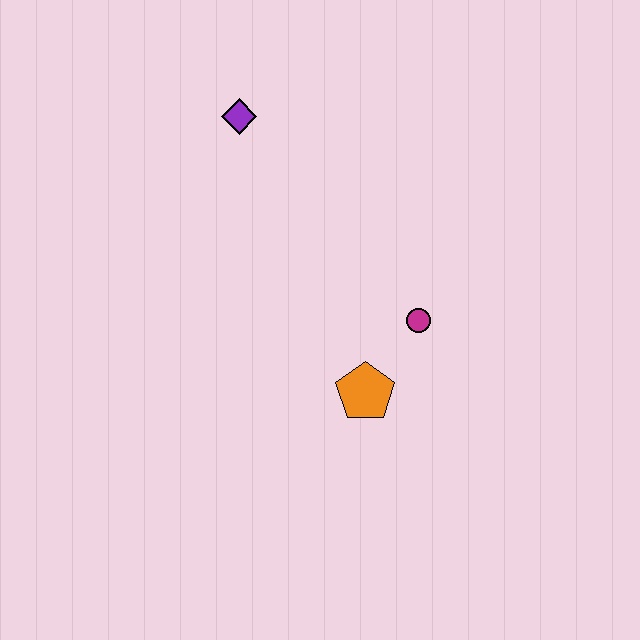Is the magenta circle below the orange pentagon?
No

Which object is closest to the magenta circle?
The orange pentagon is closest to the magenta circle.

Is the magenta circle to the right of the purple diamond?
Yes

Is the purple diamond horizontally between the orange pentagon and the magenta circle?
No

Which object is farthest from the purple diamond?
The orange pentagon is farthest from the purple diamond.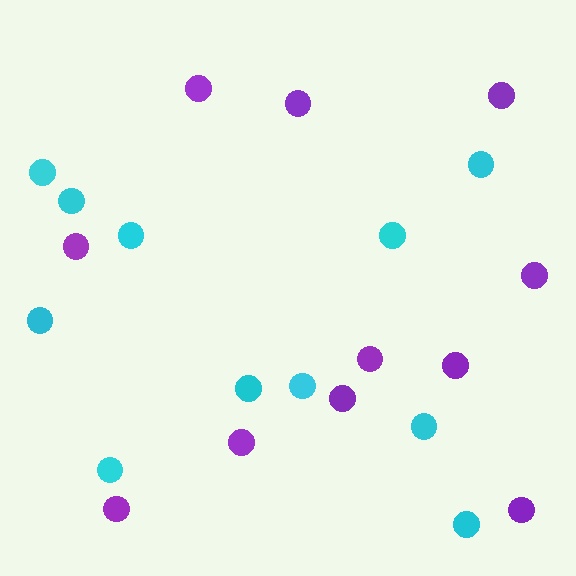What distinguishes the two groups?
There are 2 groups: one group of purple circles (11) and one group of cyan circles (11).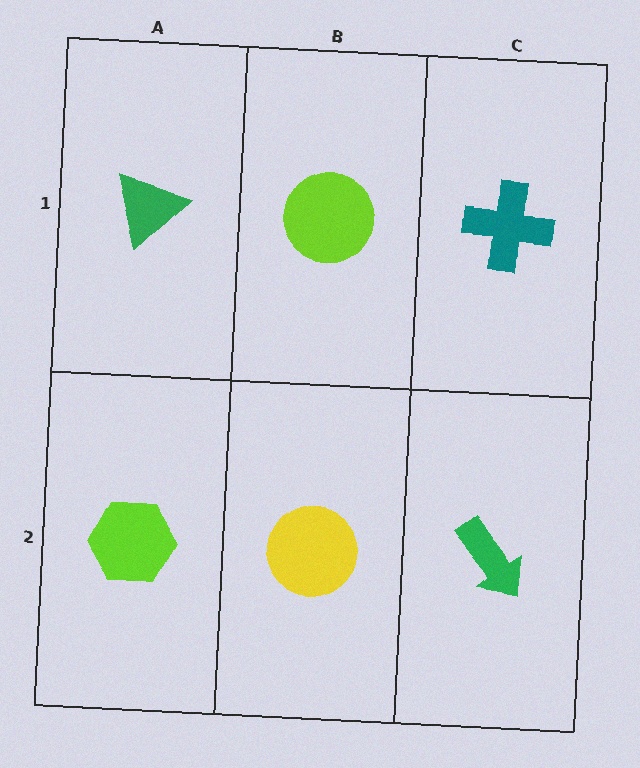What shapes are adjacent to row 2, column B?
A lime circle (row 1, column B), a lime hexagon (row 2, column A), a green arrow (row 2, column C).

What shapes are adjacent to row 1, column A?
A lime hexagon (row 2, column A), a lime circle (row 1, column B).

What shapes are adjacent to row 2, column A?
A green triangle (row 1, column A), a yellow circle (row 2, column B).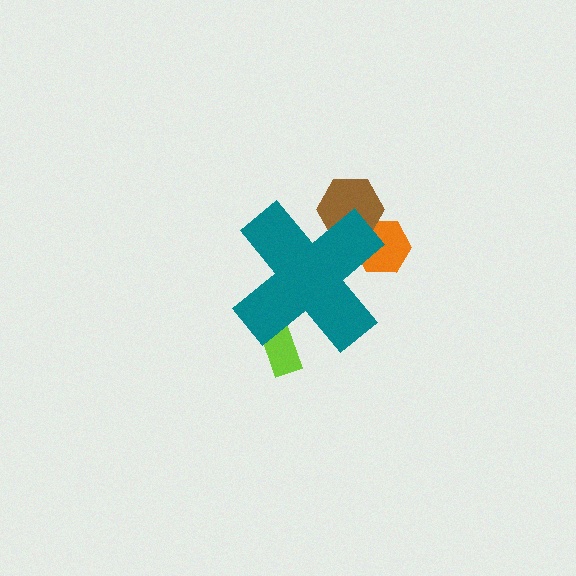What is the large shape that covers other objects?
A teal cross.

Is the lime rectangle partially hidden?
Yes, the lime rectangle is partially hidden behind the teal cross.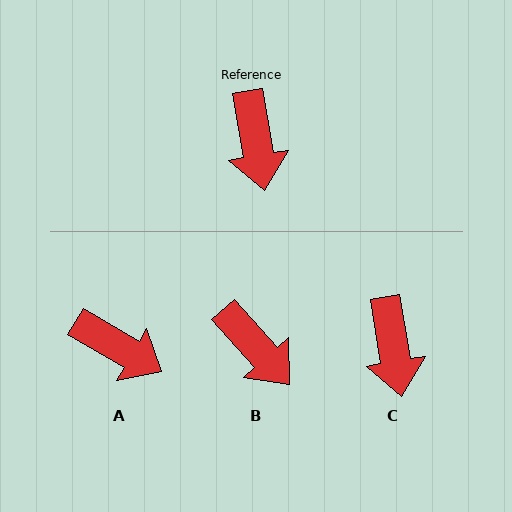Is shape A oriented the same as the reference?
No, it is off by about 50 degrees.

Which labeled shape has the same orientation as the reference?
C.